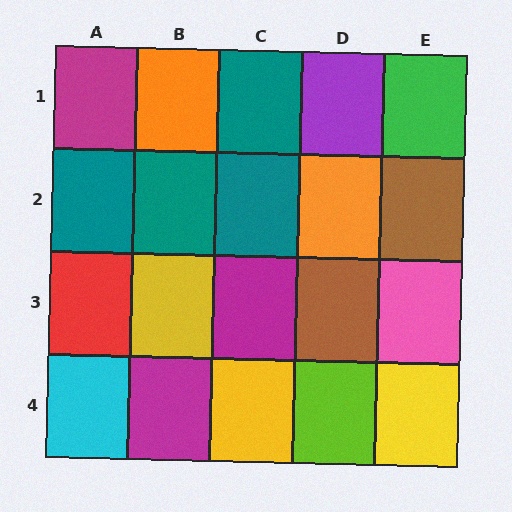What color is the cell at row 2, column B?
Teal.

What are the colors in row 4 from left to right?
Cyan, magenta, yellow, lime, yellow.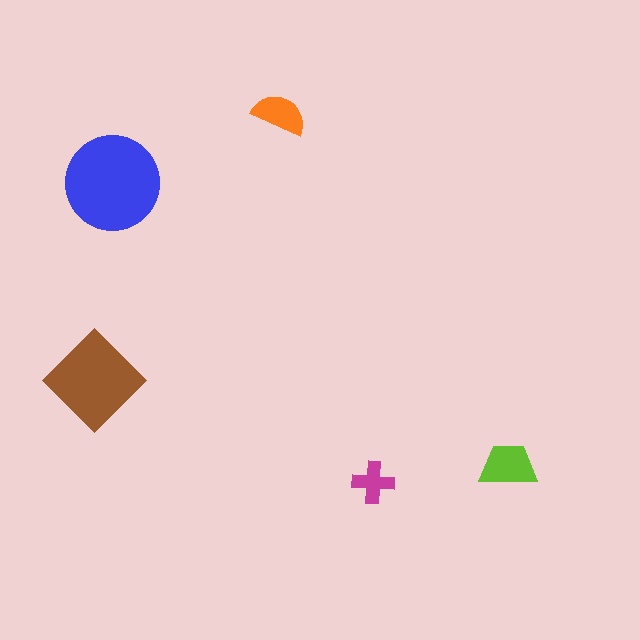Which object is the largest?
The blue circle.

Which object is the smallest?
The magenta cross.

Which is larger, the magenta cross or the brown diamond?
The brown diamond.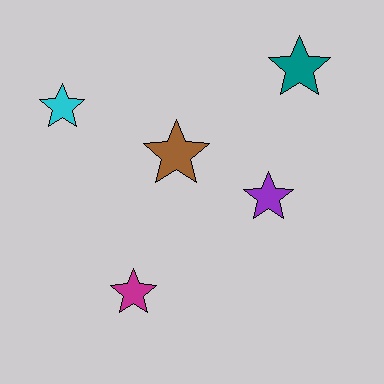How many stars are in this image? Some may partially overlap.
There are 5 stars.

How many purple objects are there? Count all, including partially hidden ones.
There is 1 purple object.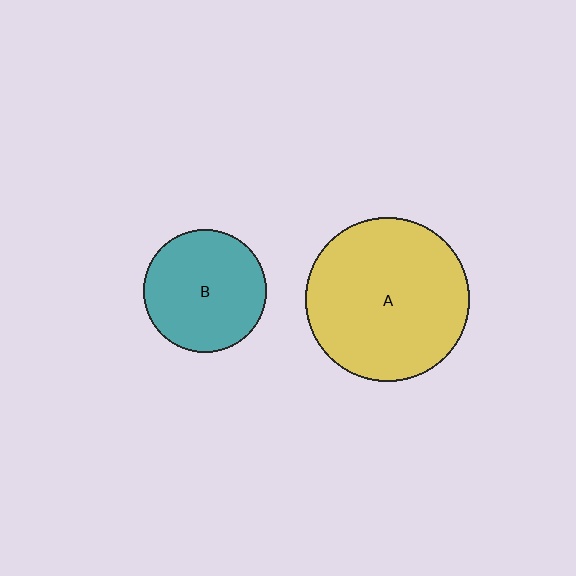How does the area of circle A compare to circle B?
Approximately 1.8 times.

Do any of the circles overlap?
No, none of the circles overlap.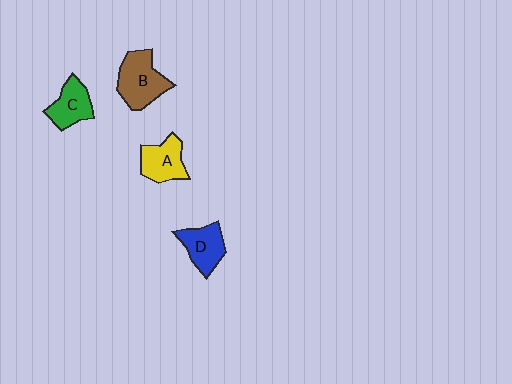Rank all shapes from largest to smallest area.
From largest to smallest: B (brown), A (yellow), D (blue), C (green).